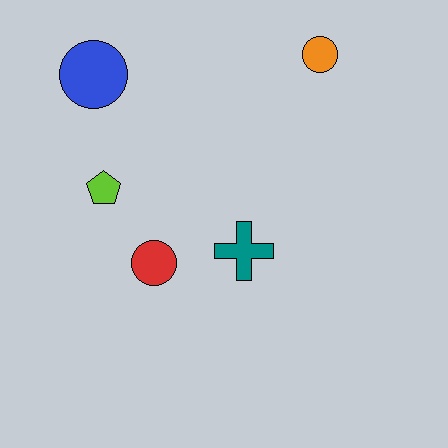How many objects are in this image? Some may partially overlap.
There are 5 objects.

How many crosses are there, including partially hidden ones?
There is 1 cross.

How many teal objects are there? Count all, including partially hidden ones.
There is 1 teal object.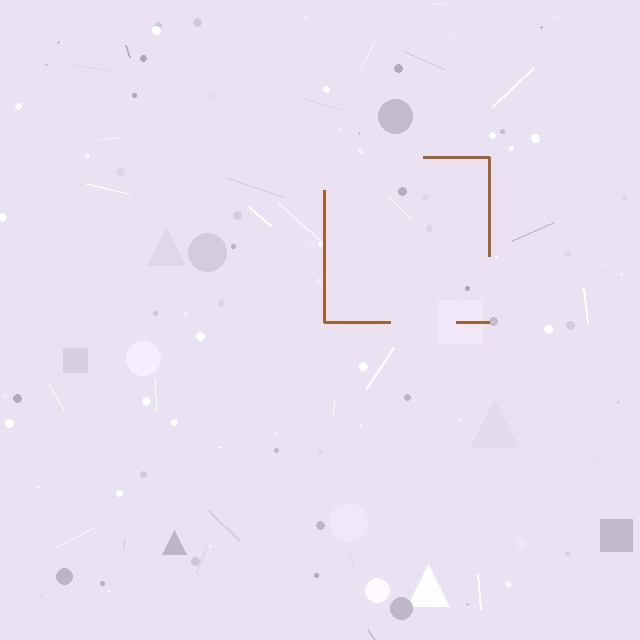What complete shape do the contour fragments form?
The contour fragments form a square.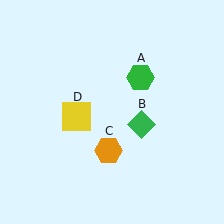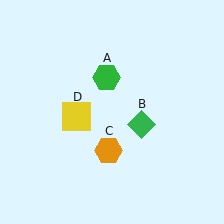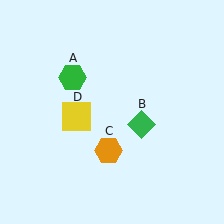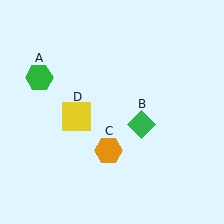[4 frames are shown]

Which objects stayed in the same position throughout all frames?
Green diamond (object B) and orange hexagon (object C) and yellow square (object D) remained stationary.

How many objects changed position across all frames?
1 object changed position: green hexagon (object A).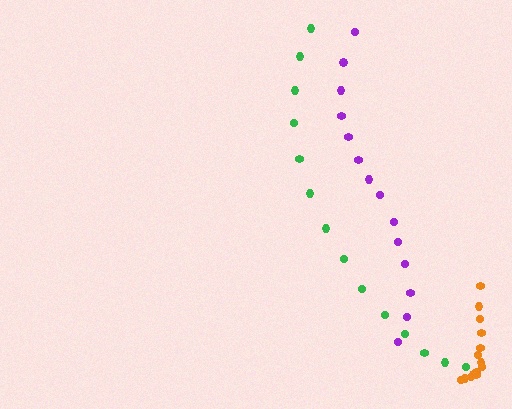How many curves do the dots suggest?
There are 3 distinct paths.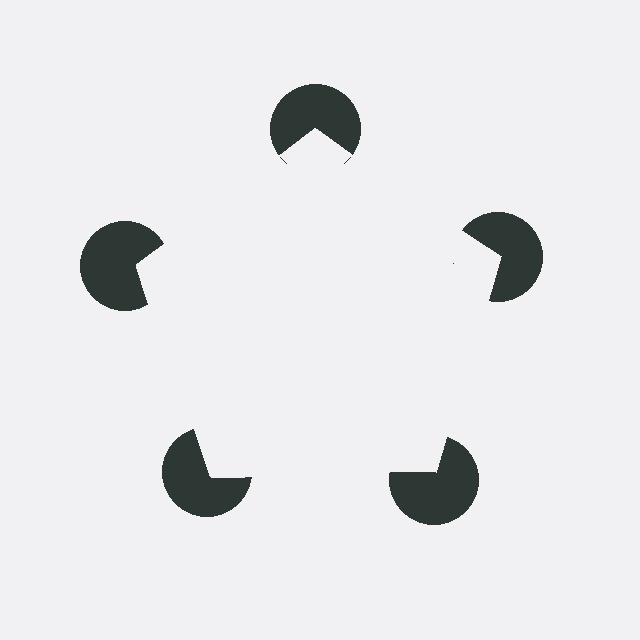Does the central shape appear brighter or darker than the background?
It typically appears slightly brighter than the background, even though no actual brightness change is drawn.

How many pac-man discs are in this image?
There are 5 — one at each vertex of the illusory pentagon.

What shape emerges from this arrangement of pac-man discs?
An illusory pentagon — its edges are inferred from the aligned wedge cuts in the pac-man discs, not physically drawn.